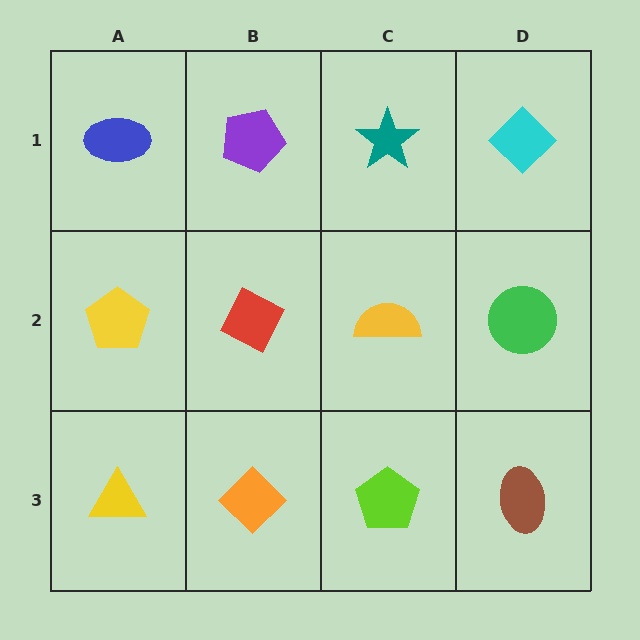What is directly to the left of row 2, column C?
A red diamond.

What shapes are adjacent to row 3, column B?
A red diamond (row 2, column B), a yellow triangle (row 3, column A), a lime pentagon (row 3, column C).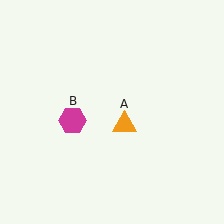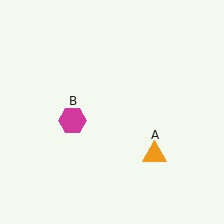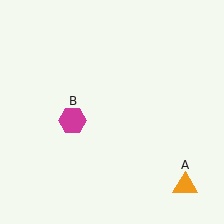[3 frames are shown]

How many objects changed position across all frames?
1 object changed position: orange triangle (object A).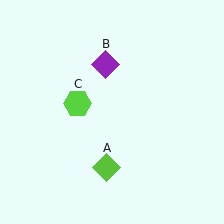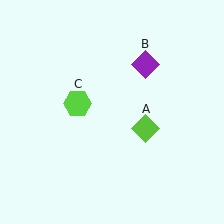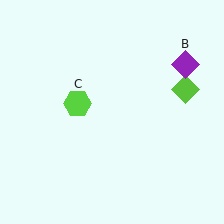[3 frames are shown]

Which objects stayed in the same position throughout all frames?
Lime hexagon (object C) remained stationary.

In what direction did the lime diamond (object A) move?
The lime diamond (object A) moved up and to the right.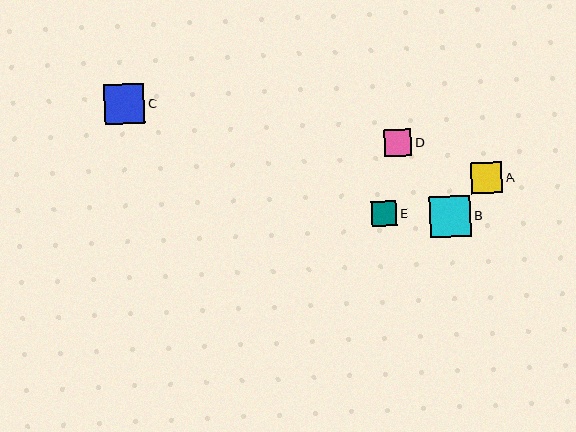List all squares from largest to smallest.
From largest to smallest: B, C, A, D, E.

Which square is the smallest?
Square E is the smallest with a size of approximately 25 pixels.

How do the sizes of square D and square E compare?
Square D and square E are approximately the same size.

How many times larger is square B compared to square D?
Square B is approximately 1.5 times the size of square D.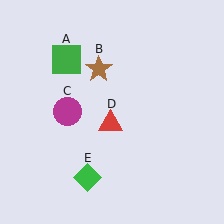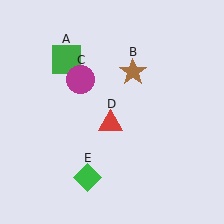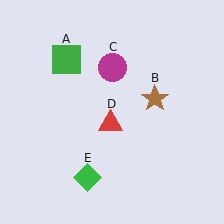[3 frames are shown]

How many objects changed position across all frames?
2 objects changed position: brown star (object B), magenta circle (object C).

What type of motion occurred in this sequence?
The brown star (object B), magenta circle (object C) rotated clockwise around the center of the scene.